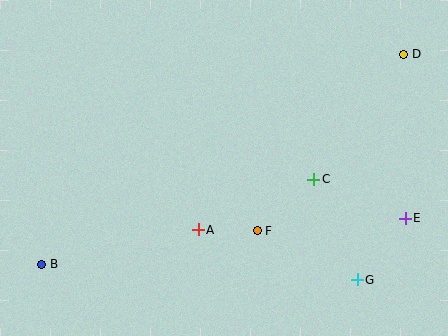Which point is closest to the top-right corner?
Point D is closest to the top-right corner.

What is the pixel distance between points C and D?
The distance between C and D is 154 pixels.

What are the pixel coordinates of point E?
Point E is at (405, 218).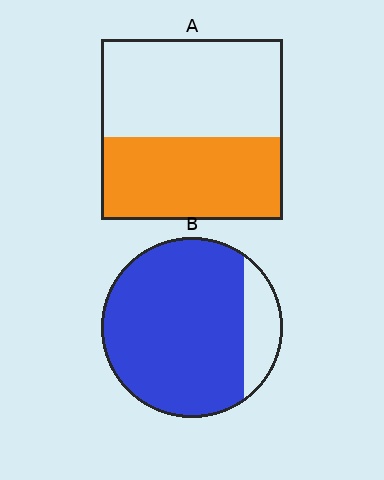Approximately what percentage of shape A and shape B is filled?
A is approximately 45% and B is approximately 85%.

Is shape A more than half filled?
No.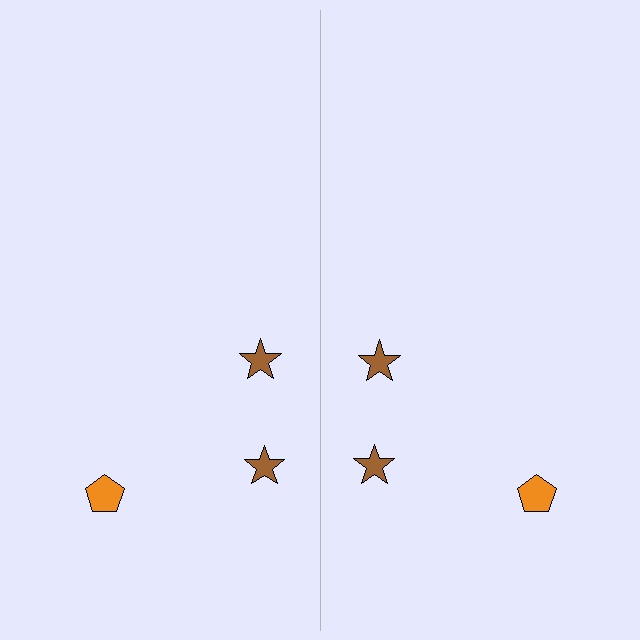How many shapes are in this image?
There are 6 shapes in this image.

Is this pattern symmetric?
Yes, this pattern has bilateral (reflection) symmetry.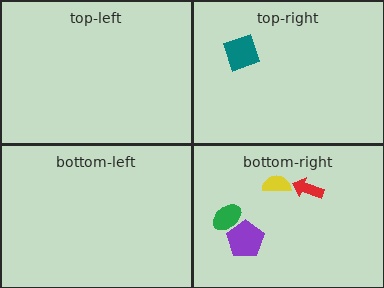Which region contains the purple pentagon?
The bottom-right region.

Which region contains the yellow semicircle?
The bottom-right region.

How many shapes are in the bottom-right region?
4.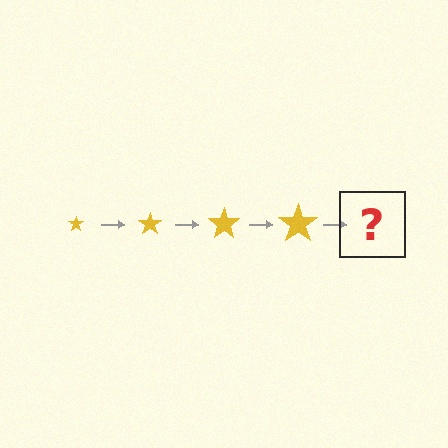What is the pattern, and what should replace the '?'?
The pattern is that the star gets progressively larger each step. The '?' should be a yellow star, larger than the previous one.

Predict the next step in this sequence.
The next step is a yellow star, larger than the previous one.